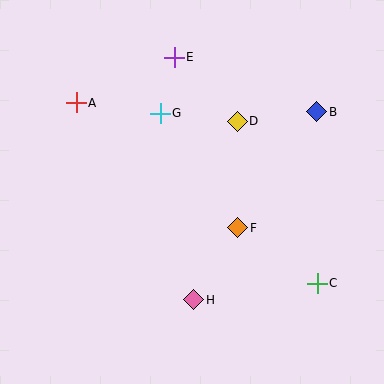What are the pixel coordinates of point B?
Point B is at (317, 112).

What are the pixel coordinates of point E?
Point E is at (174, 57).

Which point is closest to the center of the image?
Point F at (238, 228) is closest to the center.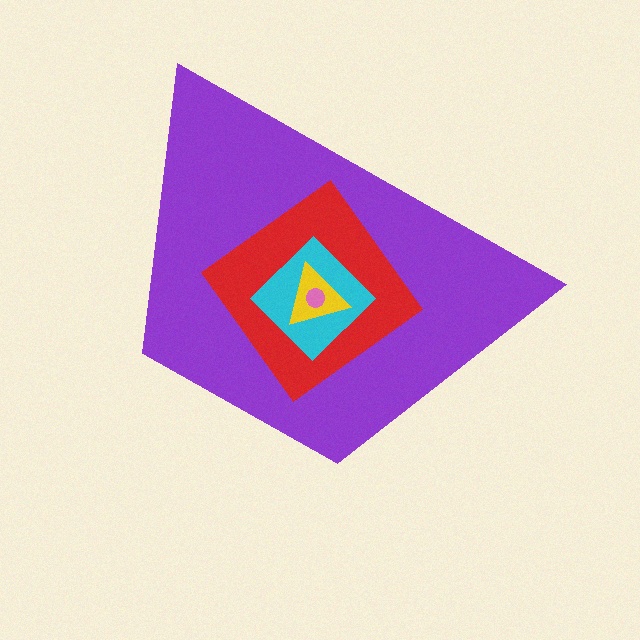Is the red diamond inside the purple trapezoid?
Yes.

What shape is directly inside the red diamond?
The cyan diamond.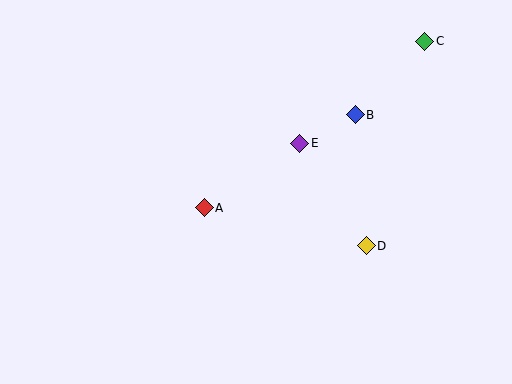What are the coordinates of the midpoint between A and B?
The midpoint between A and B is at (280, 161).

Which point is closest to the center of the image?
Point A at (204, 208) is closest to the center.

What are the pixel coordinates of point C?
Point C is at (425, 41).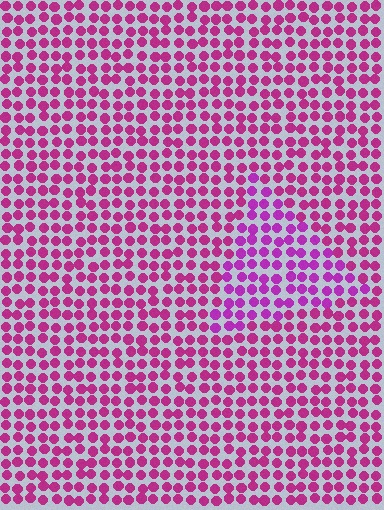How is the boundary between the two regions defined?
The boundary is defined purely by a slight shift in hue (about 23 degrees). Spacing, size, and orientation are identical on both sides.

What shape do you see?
I see a triangle.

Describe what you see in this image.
The image is filled with small magenta elements in a uniform arrangement. A triangle-shaped region is visible where the elements are tinted to a slightly different hue, forming a subtle color boundary.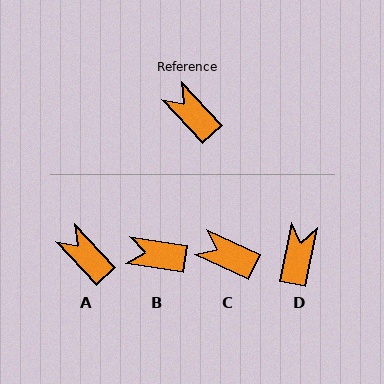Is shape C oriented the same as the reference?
No, it is off by about 22 degrees.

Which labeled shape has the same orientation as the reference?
A.